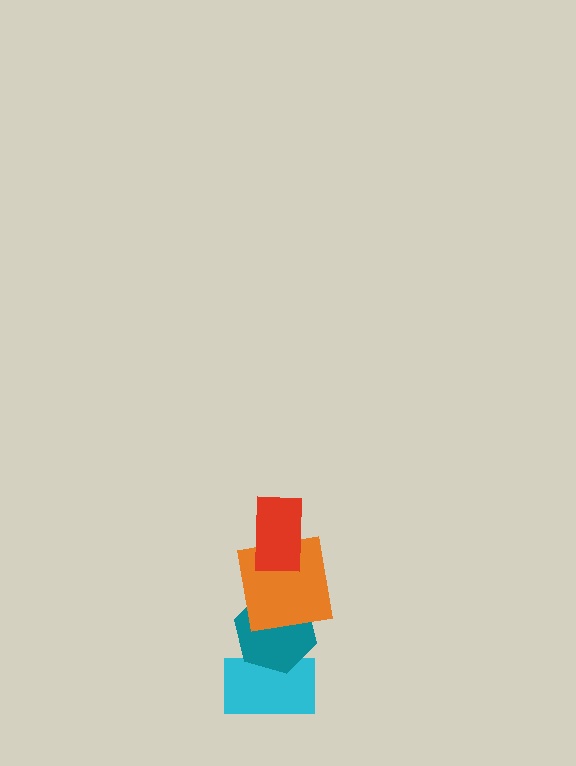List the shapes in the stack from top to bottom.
From top to bottom: the red rectangle, the orange square, the teal hexagon, the cyan rectangle.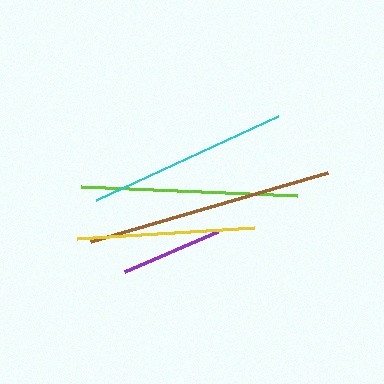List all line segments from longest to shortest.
From longest to shortest: brown, lime, cyan, yellow, purple.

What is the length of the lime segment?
The lime segment is approximately 216 pixels long.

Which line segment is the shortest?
The purple line is the shortest at approximately 101 pixels.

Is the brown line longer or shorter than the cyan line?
The brown line is longer than the cyan line.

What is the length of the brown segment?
The brown segment is approximately 247 pixels long.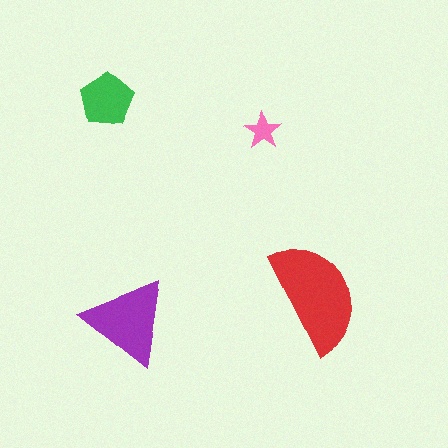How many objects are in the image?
There are 4 objects in the image.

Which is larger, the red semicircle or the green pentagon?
The red semicircle.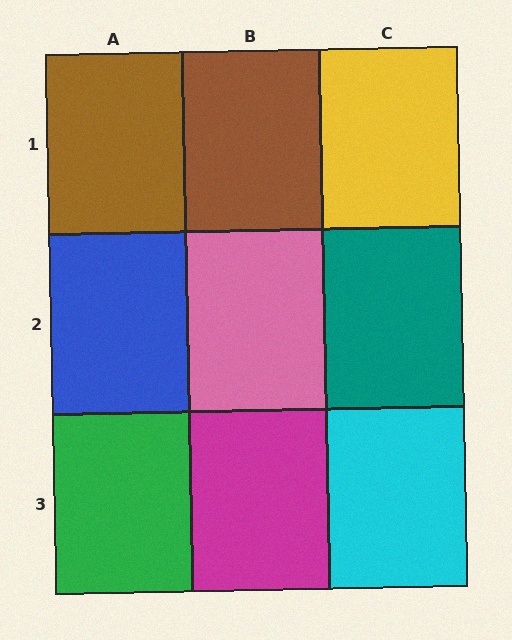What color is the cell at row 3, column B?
Magenta.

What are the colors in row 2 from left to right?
Blue, pink, teal.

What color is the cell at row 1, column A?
Brown.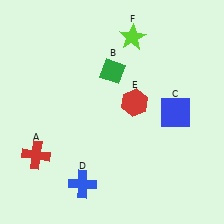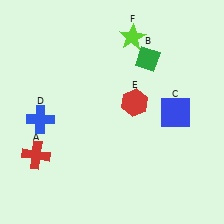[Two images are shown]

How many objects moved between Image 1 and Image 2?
2 objects moved between the two images.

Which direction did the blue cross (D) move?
The blue cross (D) moved up.